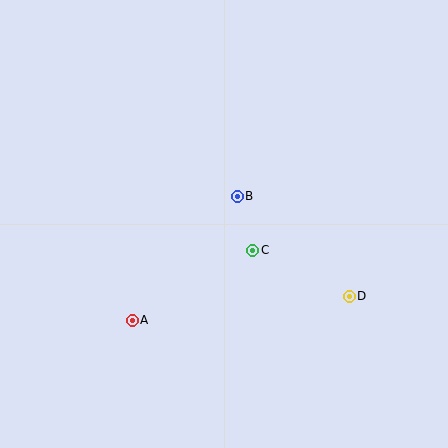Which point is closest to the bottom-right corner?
Point D is closest to the bottom-right corner.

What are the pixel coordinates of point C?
Point C is at (253, 250).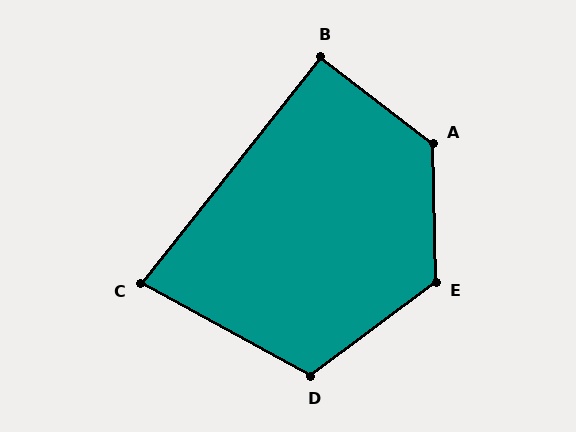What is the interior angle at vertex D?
Approximately 114 degrees (obtuse).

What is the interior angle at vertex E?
Approximately 126 degrees (obtuse).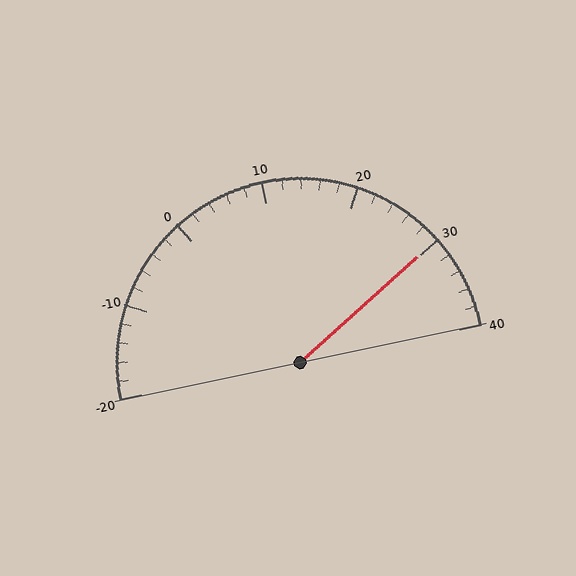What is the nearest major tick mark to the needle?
The nearest major tick mark is 30.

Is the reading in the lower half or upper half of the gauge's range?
The reading is in the upper half of the range (-20 to 40).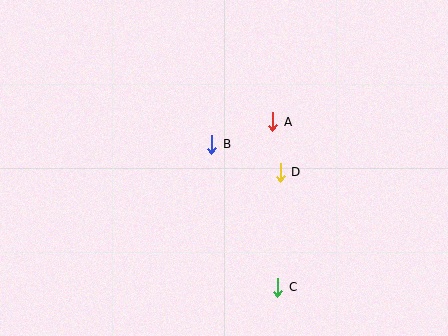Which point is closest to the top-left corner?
Point B is closest to the top-left corner.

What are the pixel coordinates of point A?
Point A is at (273, 122).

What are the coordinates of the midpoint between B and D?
The midpoint between B and D is at (246, 158).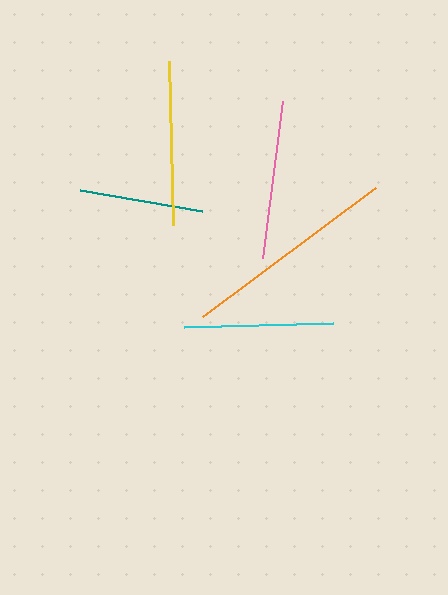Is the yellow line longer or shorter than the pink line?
The yellow line is longer than the pink line.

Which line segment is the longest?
The orange line is the longest at approximately 216 pixels.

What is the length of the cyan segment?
The cyan segment is approximately 149 pixels long.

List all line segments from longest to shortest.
From longest to shortest: orange, yellow, pink, cyan, teal.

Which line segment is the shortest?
The teal line is the shortest at approximately 124 pixels.